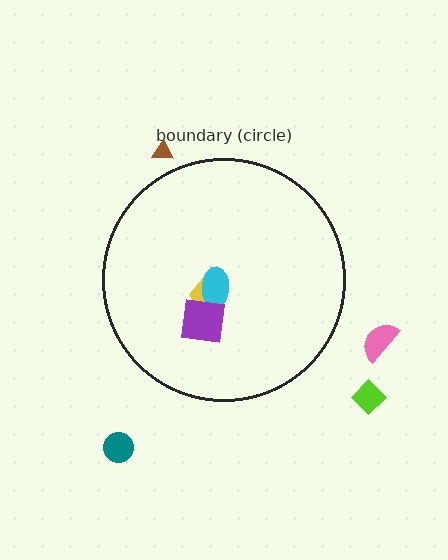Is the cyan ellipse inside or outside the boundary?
Inside.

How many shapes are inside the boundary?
3 inside, 4 outside.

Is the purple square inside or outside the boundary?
Inside.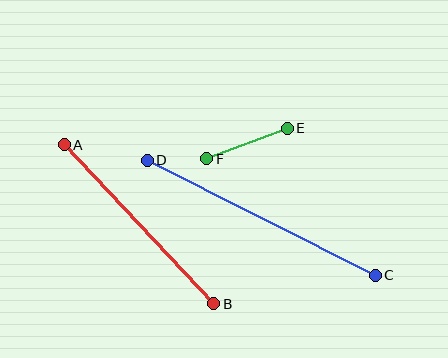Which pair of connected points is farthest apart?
Points C and D are farthest apart.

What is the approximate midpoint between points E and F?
The midpoint is at approximately (247, 143) pixels.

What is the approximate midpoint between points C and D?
The midpoint is at approximately (261, 218) pixels.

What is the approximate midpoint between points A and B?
The midpoint is at approximately (139, 224) pixels.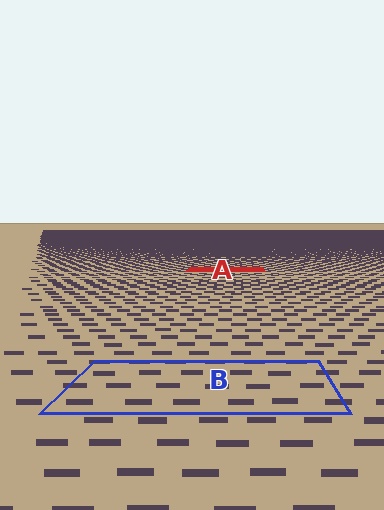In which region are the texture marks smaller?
The texture marks are smaller in region A, because it is farther away.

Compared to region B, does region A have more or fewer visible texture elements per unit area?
Region A has more texture elements per unit area — they are packed more densely because it is farther away.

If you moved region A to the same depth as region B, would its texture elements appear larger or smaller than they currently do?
They would appear larger. At a closer depth, the same texture elements are projected at a bigger on-screen size.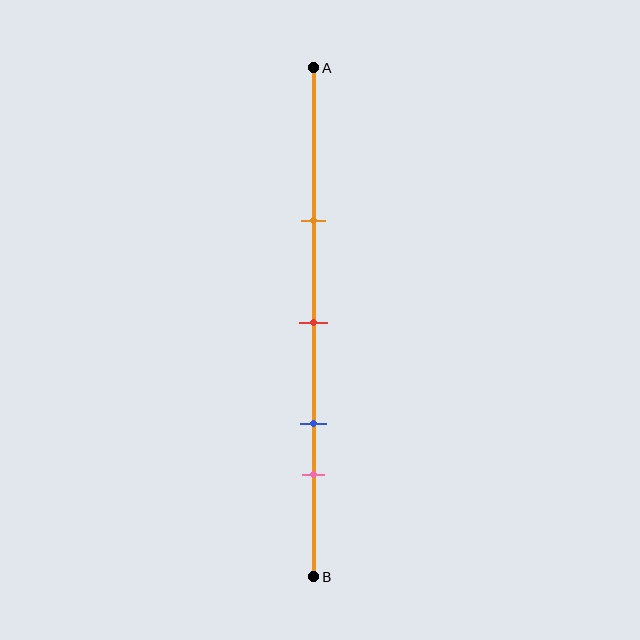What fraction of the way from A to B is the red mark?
The red mark is approximately 50% (0.5) of the way from A to B.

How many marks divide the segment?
There are 4 marks dividing the segment.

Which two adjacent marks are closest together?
The blue and pink marks are the closest adjacent pair.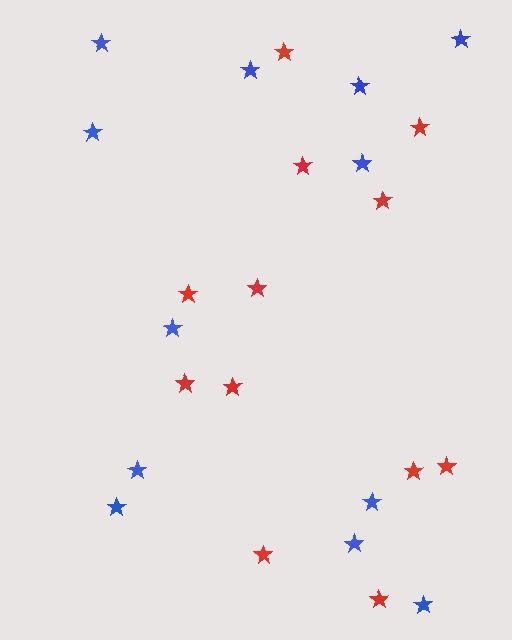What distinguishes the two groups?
There are 2 groups: one group of blue stars (12) and one group of red stars (12).